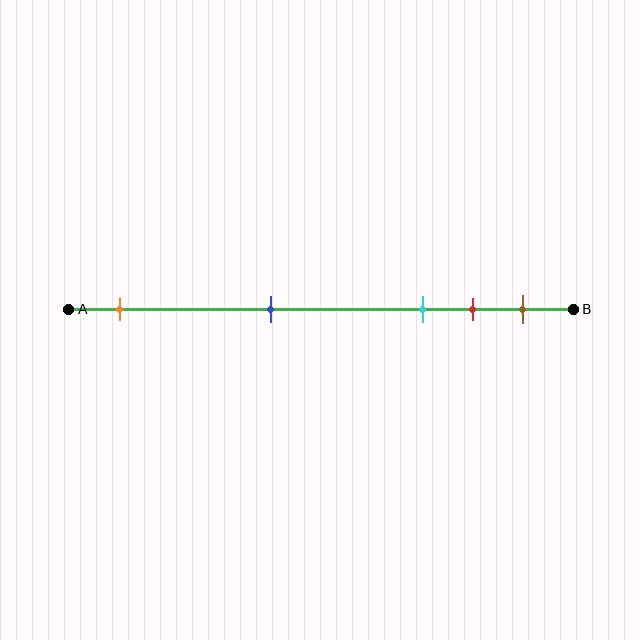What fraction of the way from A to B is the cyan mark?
The cyan mark is approximately 70% (0.7) of the way from A to B.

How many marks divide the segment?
There are 5 marks dividing the segment.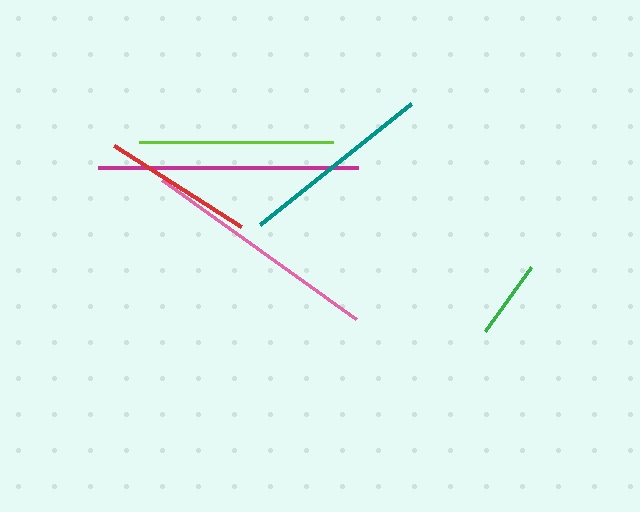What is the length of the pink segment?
The pink segment is approximately 239 pixels long.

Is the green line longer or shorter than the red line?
The red line is longer than the green line.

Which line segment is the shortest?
The green line is the shortest at approximately 79 pixels.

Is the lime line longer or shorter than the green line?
The lime line is longer than the green line.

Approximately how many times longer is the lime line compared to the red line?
The lime line is approximately 1.3 times the length of the red line.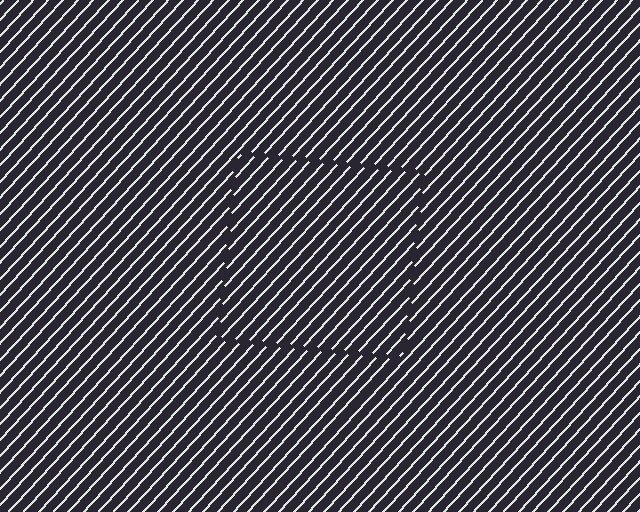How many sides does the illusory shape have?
4 sides — the line-ends trace a square.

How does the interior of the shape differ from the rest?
The interior of the shape contains the same grating, shifted by half a period — the contour is defined by the phase discontinuity where line-ends from the inner and outer gratings abut.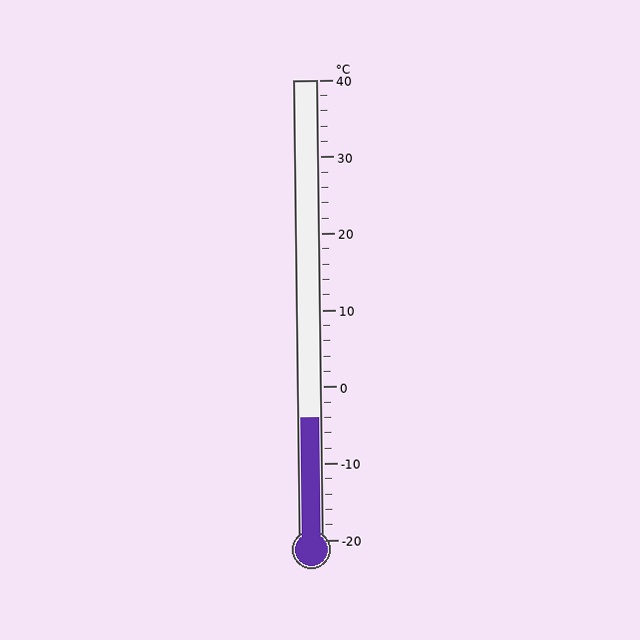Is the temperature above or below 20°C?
The temperature is below 20°C.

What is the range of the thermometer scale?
The thermometer scale ranges from -20°C to 40°C.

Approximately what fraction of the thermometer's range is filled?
The thermometer is filled to approximately 25% of its range.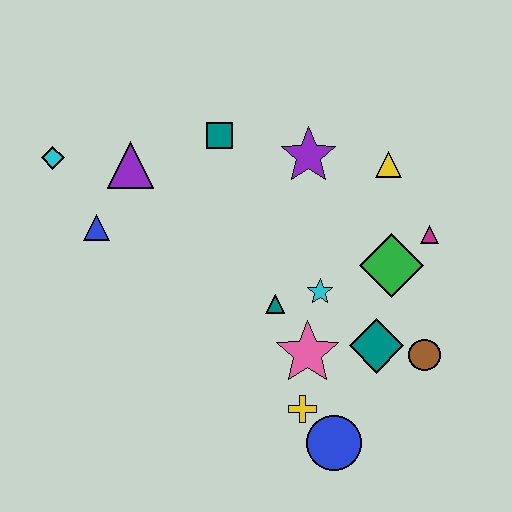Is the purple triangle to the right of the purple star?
No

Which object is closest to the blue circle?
The yellow cross is closest to the blue circle.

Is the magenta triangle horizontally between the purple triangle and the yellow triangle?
No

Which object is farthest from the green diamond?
The cyan diamond is farthest from the green diamond.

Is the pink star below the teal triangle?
Yes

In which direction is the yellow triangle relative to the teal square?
The yellow triangle is to the right of the teal square.